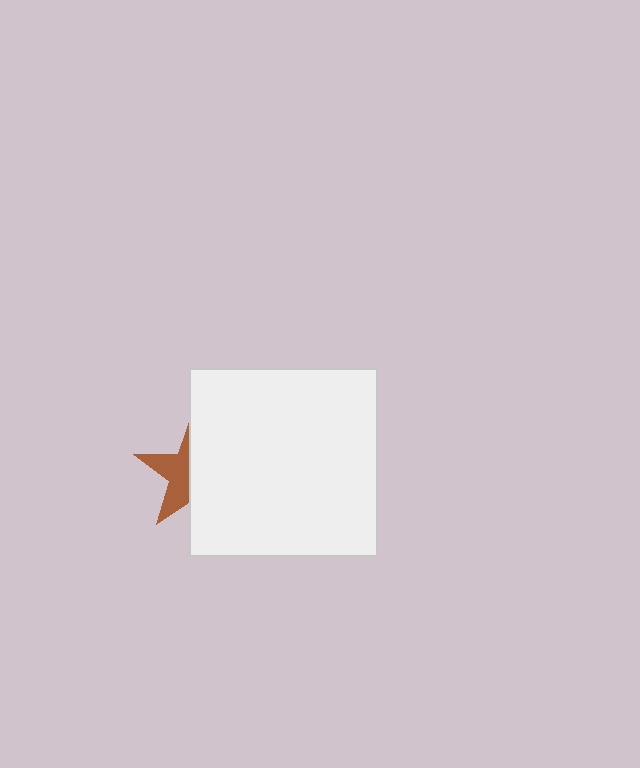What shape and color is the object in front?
The object in front is a white square.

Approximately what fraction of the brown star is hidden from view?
Roughly 57% of the brown star is hidden behind the white square.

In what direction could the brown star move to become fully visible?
The brown star could move left. That would shift it out from behind the white square entirely.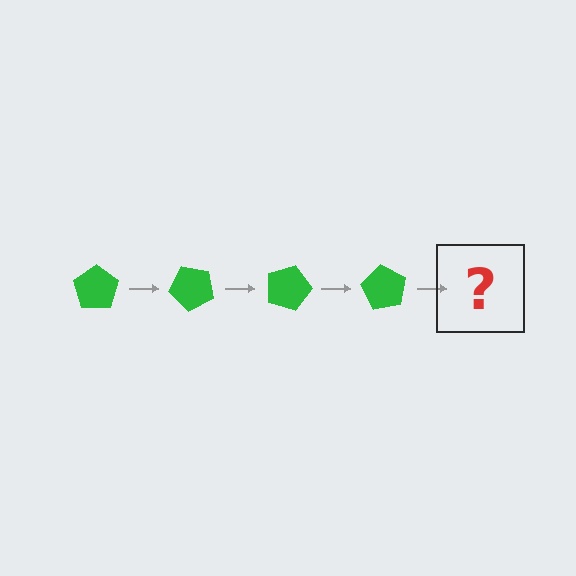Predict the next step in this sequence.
The next step is a green pentagon rotated 180 degrees.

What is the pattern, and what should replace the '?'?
The pattern is that the pentagon rotates 45 degrees each step. The '?' should be a green pentagon rotated 180 degrees.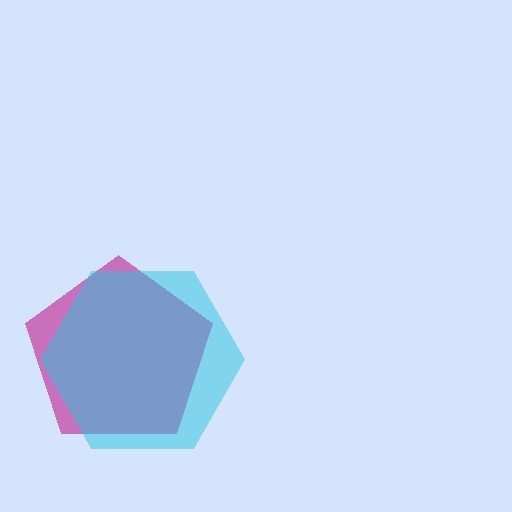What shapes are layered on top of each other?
The layered shapes are: a magenta pentagon, a cyan hexagon.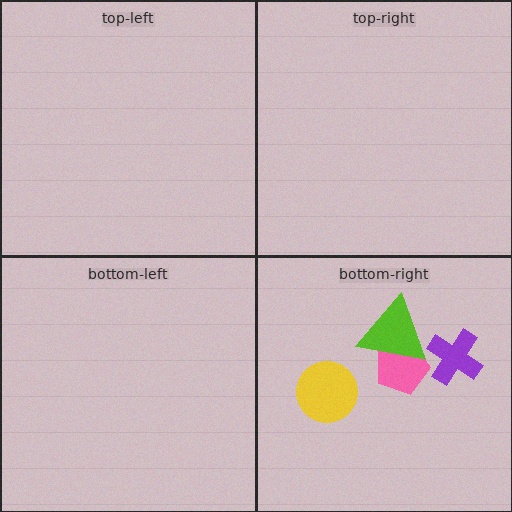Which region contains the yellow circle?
The bottom-right region.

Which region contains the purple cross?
The bottom-right region.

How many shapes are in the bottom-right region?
4.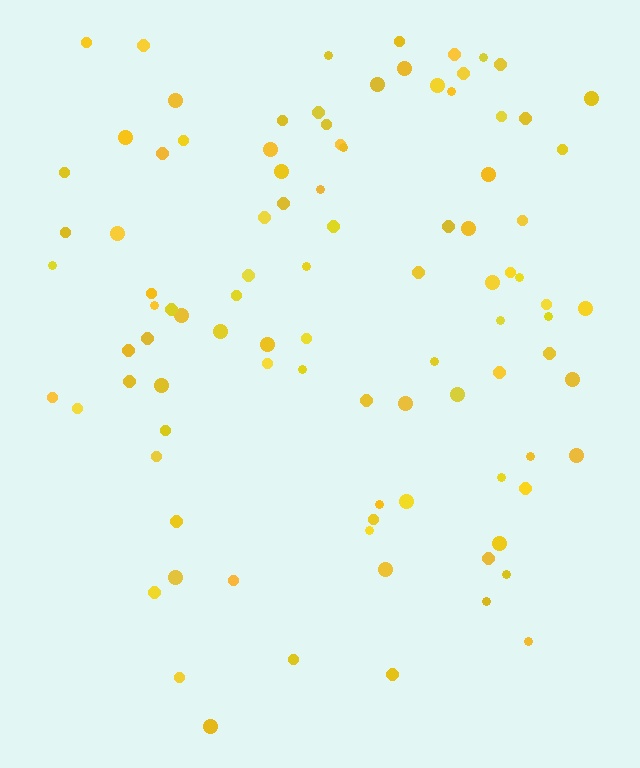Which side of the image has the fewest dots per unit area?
The bottom.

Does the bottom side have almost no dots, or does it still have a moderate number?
Still a moderate number, just noticeably fewer than the top.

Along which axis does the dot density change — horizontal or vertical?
Vertical.